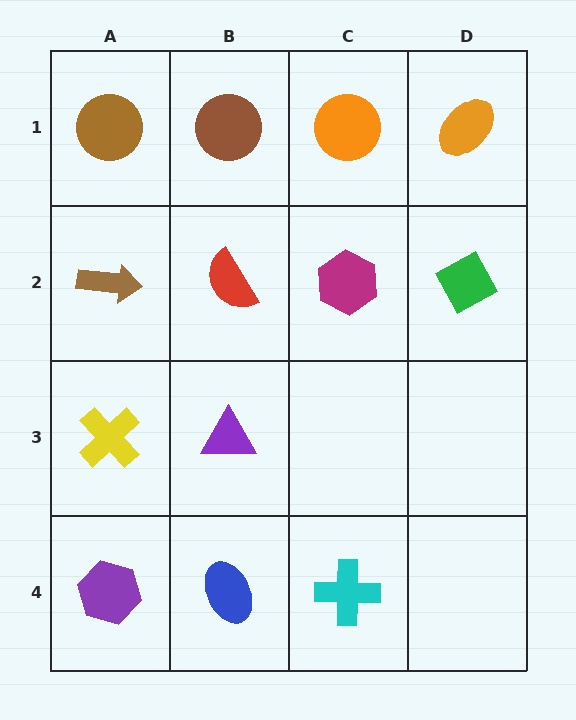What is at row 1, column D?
An orange ellipse.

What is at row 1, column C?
An orange circle.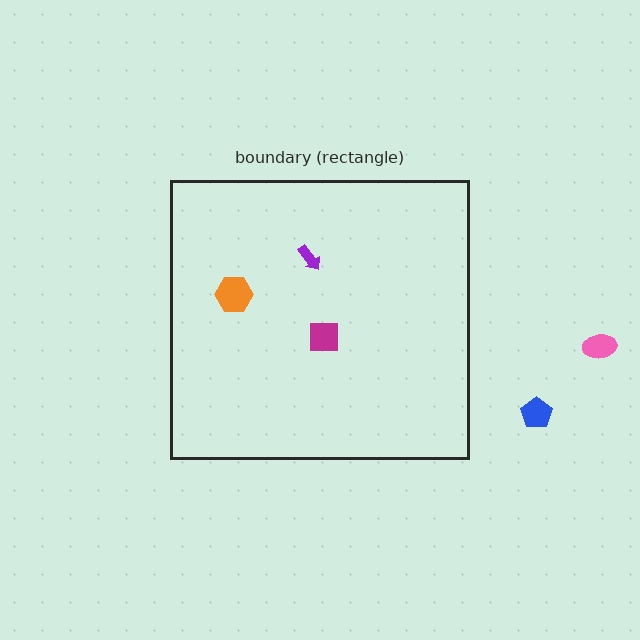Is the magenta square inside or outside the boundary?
Inside.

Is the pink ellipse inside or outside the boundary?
Outside.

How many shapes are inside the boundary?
3 inside, 2 outside.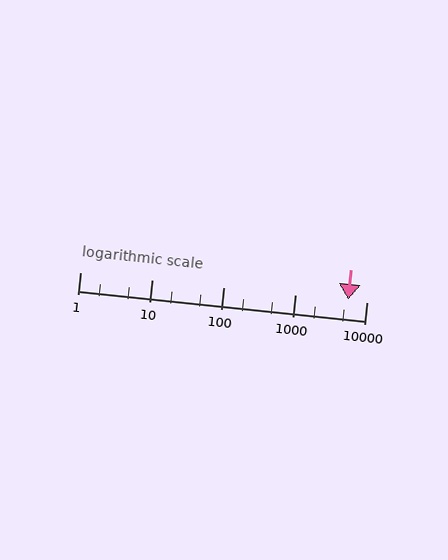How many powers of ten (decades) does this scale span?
The scale spans 4 decades, from 1 to 10000.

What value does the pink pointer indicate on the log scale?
The pointer indicates approximately 5600.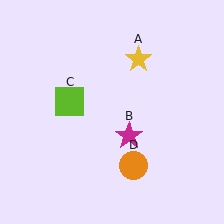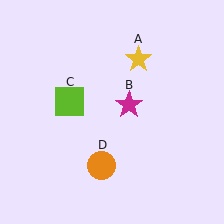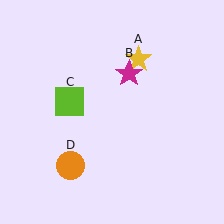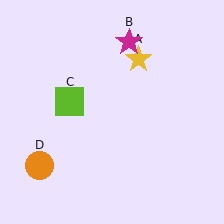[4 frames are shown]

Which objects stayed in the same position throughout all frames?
Yellow star (object A) and lime square (object C) remained stationary.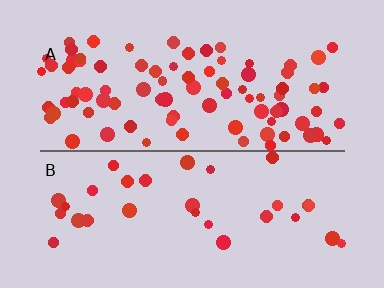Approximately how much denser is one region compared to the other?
Approximately 2.7× — region A over region B.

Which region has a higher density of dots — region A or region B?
A (the top).